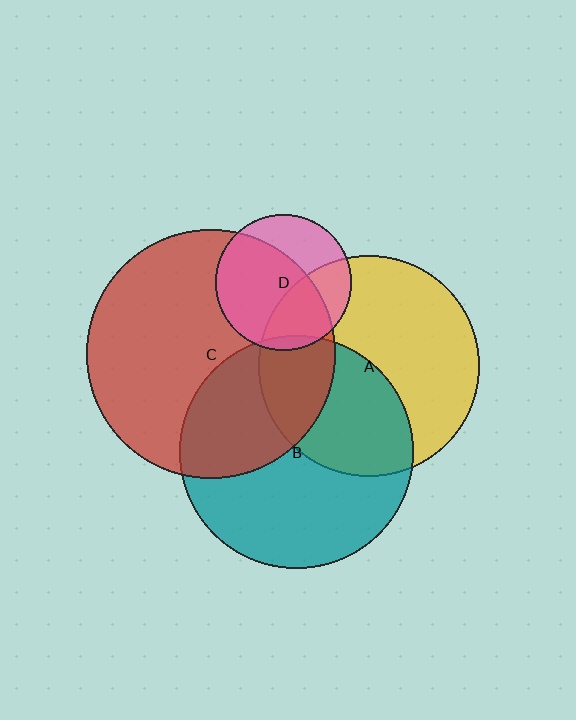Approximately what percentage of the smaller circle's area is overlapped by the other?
Approximately 35%.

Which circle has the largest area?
Circle C (red).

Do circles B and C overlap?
Yes.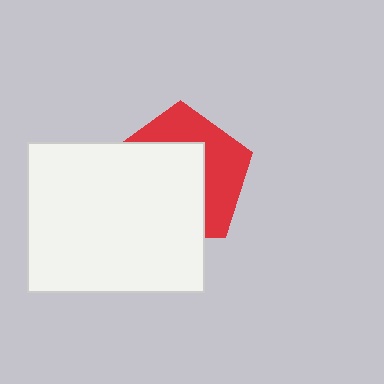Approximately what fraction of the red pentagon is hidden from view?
Roughly 59% of the red pentagon is hidden behind the white rectangle.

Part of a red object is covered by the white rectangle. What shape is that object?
It is a pentagon.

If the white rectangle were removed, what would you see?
You would see the complete red pentagon.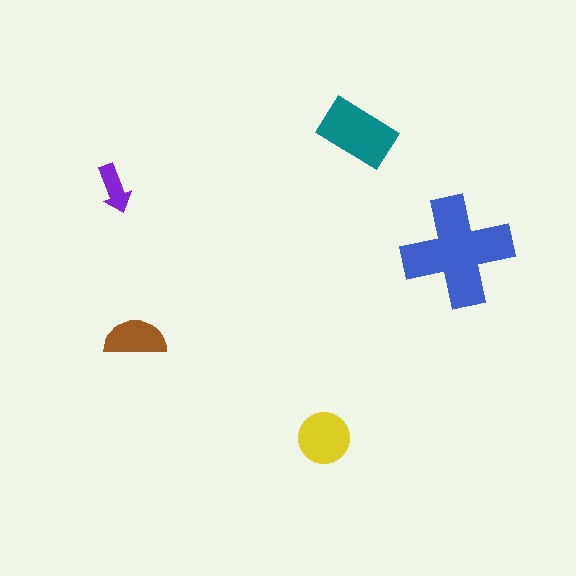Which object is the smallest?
The purple arrow.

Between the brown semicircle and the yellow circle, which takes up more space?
The yellow circle.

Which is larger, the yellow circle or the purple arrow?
The yellow circle.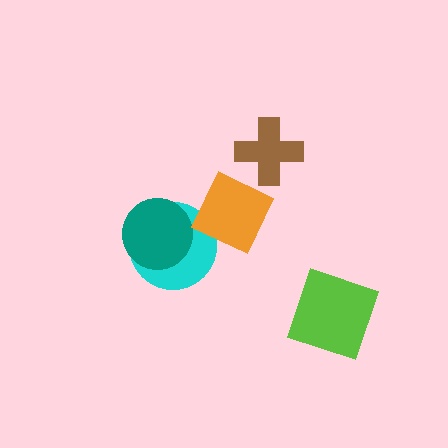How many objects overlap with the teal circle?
1 object overlaps with the teal circle.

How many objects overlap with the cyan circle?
1 object overlaps with the cyan circle.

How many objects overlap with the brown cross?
0 objects overlap with the brown cross.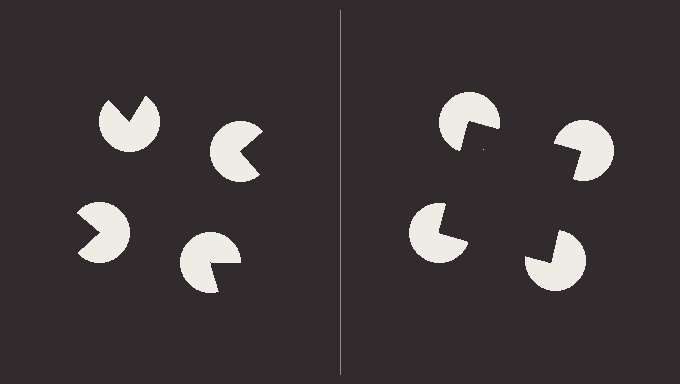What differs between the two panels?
The pac-man discs are positioned identically on both sides; only the wedge orientations differ. On the right they align to a square; on the left they are misaligned.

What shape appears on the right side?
An illusory square.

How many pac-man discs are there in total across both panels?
8 — 4 on each side.